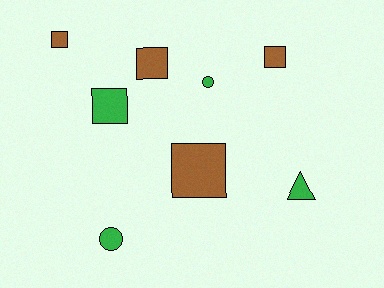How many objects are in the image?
There are 8 objects.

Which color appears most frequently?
Brown, with 4 objects.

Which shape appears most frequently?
Square, with 5 objects.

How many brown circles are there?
There are no brown circles.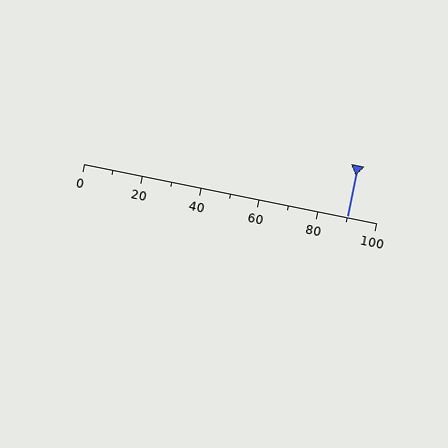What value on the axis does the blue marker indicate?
The marker indicates approximately 90.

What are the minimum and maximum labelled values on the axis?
The axis runs from 0 to 100.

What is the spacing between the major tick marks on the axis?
The major ticks are spaced 20 apart.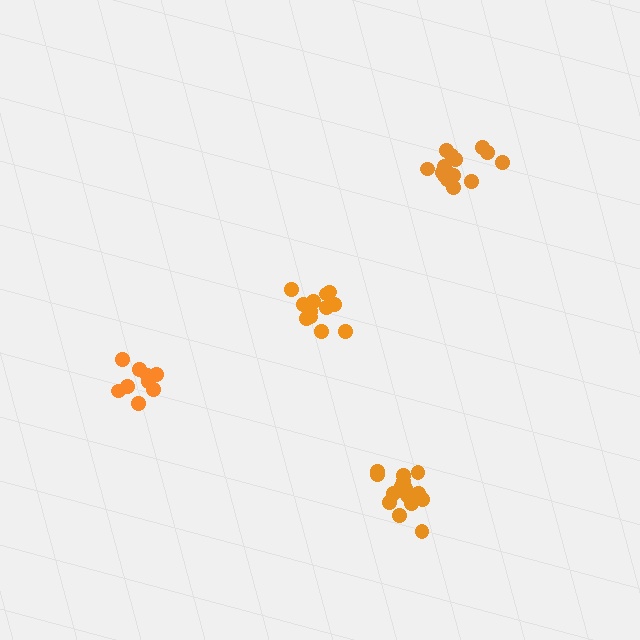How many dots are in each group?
Group 1: 15 dots, Group 2: 15 dots, Group 3: 12 dots, Group 4: 9 dots (51 total).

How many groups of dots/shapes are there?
There are 4 groups.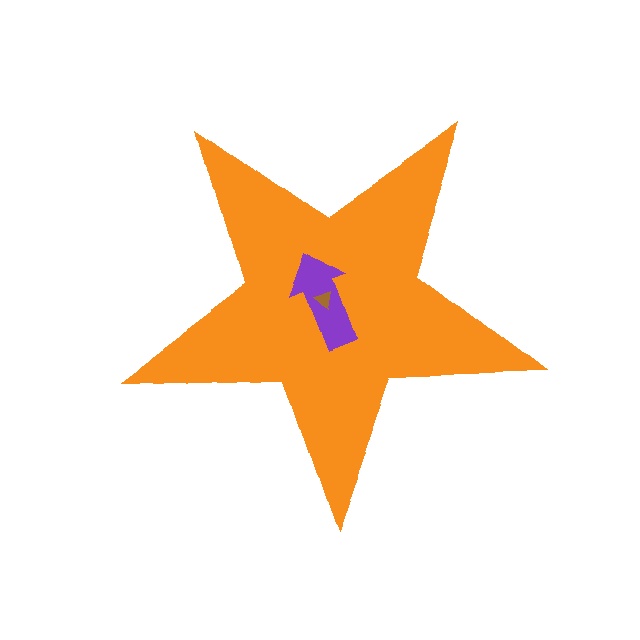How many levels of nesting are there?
3.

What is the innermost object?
The brown triangle.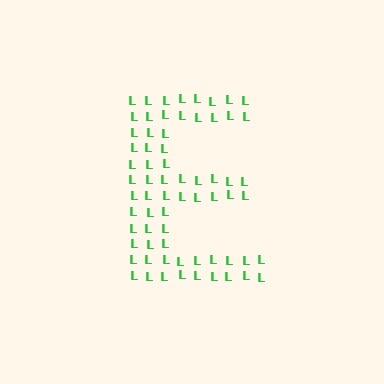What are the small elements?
The small elements are letter L's.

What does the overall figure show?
The overall figure shows the letter E.